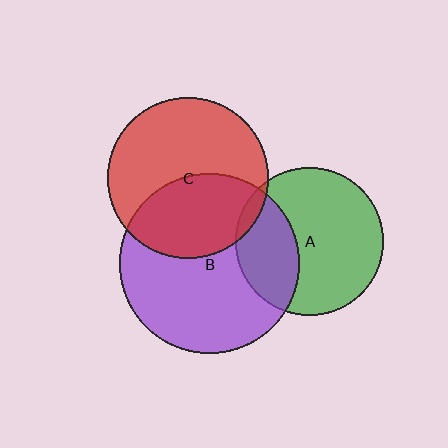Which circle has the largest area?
Circle B (purple).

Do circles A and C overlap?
Yes.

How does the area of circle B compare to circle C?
Approximately 1.3 times.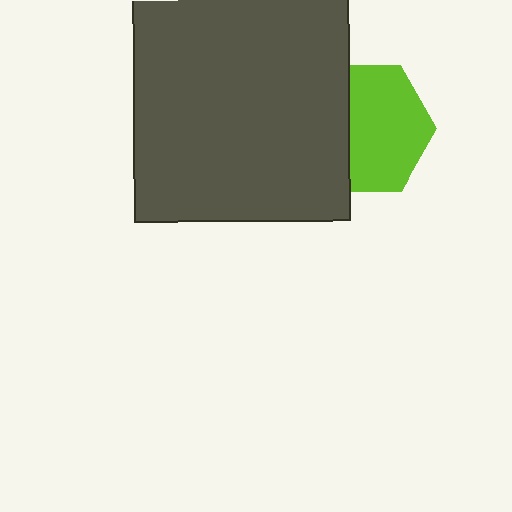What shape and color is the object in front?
The object in front is a dark gray rectangle.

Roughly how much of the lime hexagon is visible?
About half of it is visible (roughly 62%).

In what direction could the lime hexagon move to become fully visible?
The lime hexagon could move right. That would shift it out from behind the dark gray rectangle entirely.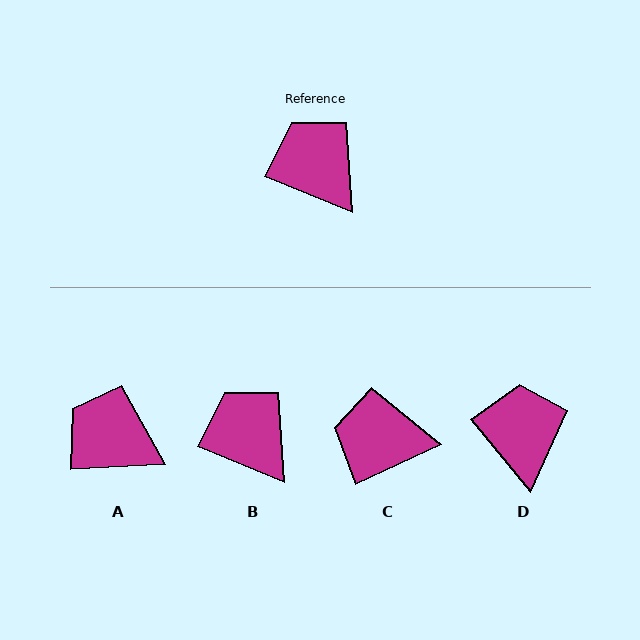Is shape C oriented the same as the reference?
No, it is off by about 47 degrees.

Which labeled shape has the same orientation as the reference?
B.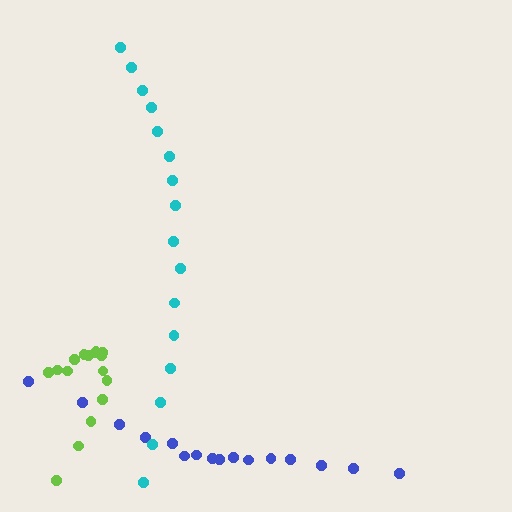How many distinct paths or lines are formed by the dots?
There are 3 distinct paths.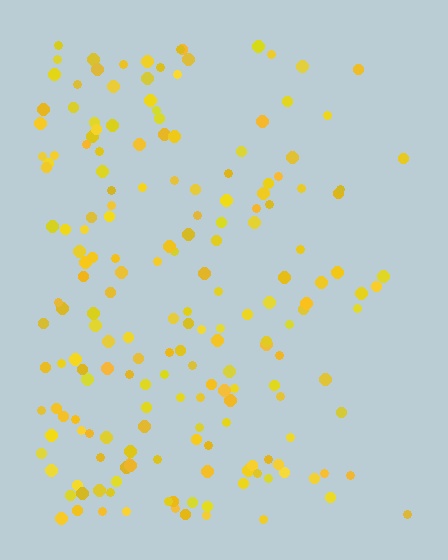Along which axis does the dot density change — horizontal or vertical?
Horizontal.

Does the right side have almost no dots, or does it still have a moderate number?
Still a moderate number, just noticeably fewer than the left.